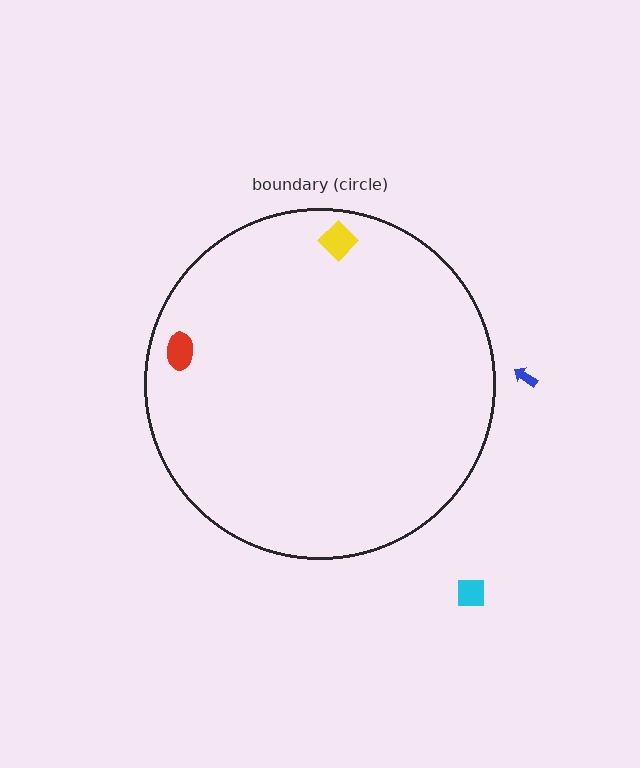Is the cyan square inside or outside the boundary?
Outside.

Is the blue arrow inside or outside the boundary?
Outside.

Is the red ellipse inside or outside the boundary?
Inside.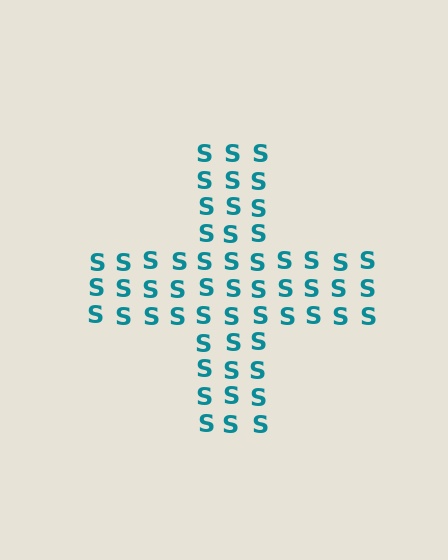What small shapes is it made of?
It is made of small letter S's.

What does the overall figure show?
The overall figure shows a cross.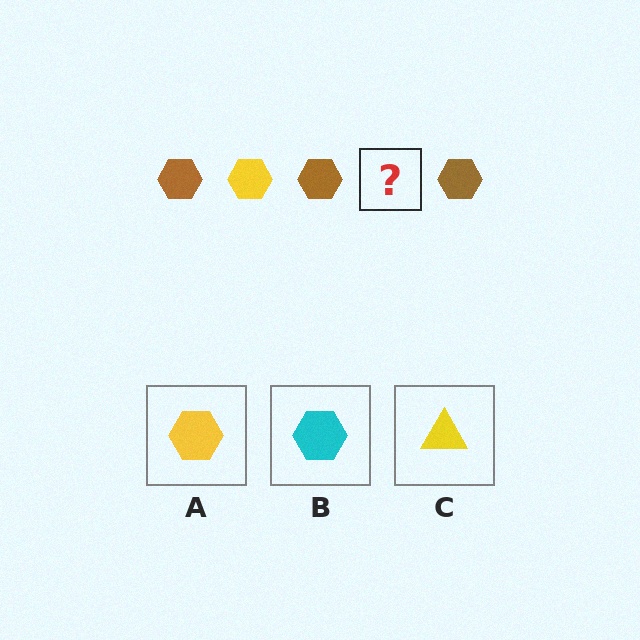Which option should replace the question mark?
Option A.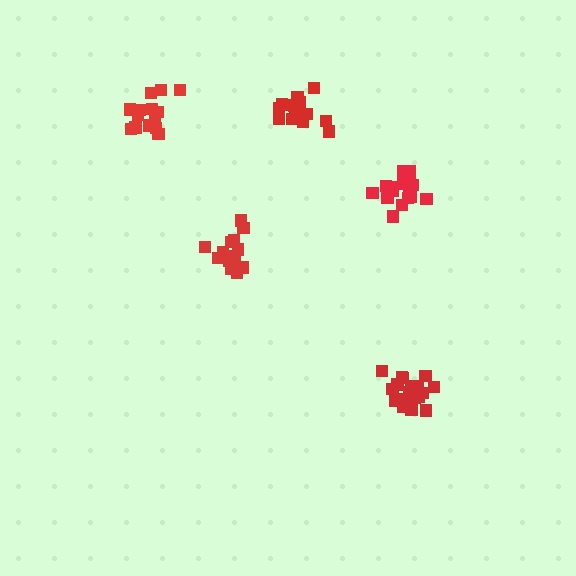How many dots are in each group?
Group 1: 18 dots, Group 2: 14 dots, Group 3: 18 dots, Group 4: 14 dots, Group 5: 15 dots (79 total).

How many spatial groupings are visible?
There are 5 spatial groupings.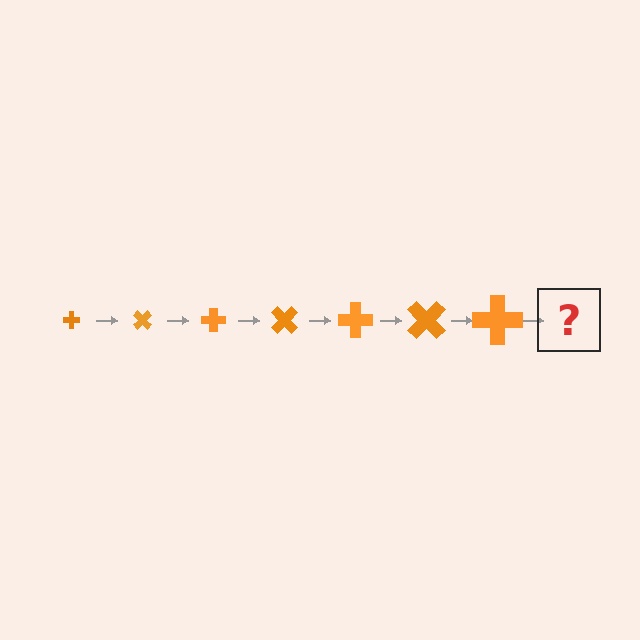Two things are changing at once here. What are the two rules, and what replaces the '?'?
The two rules are that the cross grows larger each step and it rotates 45 degrees each step. The '?' should be a cross, larger than the previous one and rotated 315 degrees from the start.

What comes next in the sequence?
The next element should be a cross, larger than the previous one and rotated 315 degrees from the start.